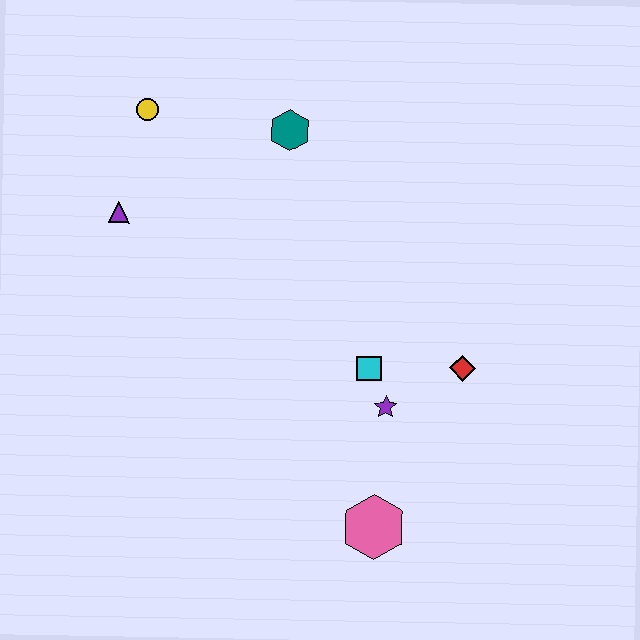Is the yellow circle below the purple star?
No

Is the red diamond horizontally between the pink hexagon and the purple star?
No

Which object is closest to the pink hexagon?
The purple star is closest to the pink hexagon.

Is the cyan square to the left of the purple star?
Yes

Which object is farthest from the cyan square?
The yellow circle is farthest from the cyan square.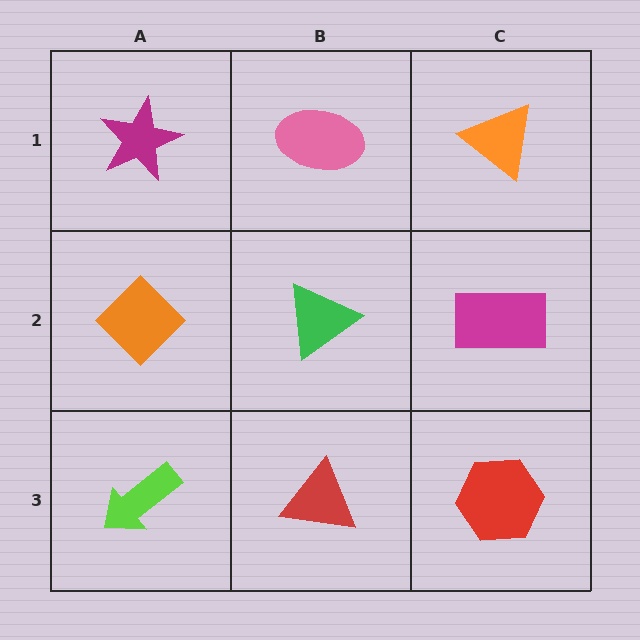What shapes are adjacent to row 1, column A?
An orange diamond (row 2, column A), a pink ellipse (row 1, column B).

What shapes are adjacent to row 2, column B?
A pink ellipse (row 1, column B), a red triangle (row 3, column B), an orange diamond (row 2, column A), a magenta rectangle (row 2, column C).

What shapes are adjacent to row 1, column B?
A green triangle (row 2, column B), a magenta star (row 1, column A), an orange triangle (row 1, column C).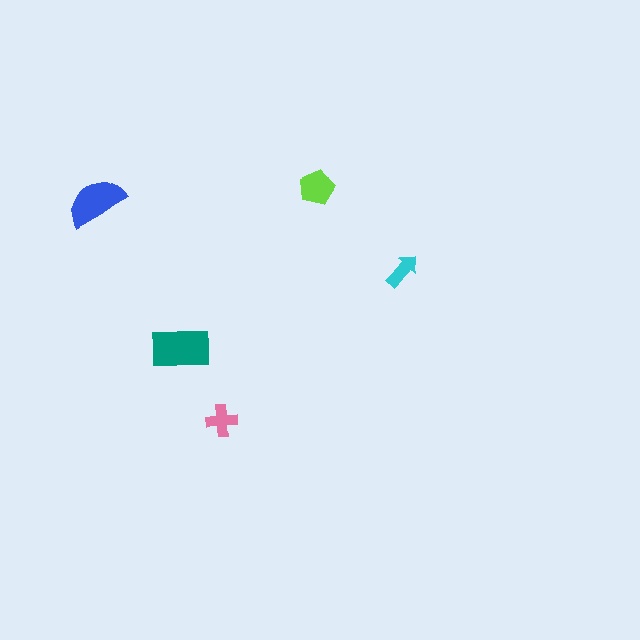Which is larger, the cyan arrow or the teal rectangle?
The teal rectangle.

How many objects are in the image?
There are 5 objects in the image.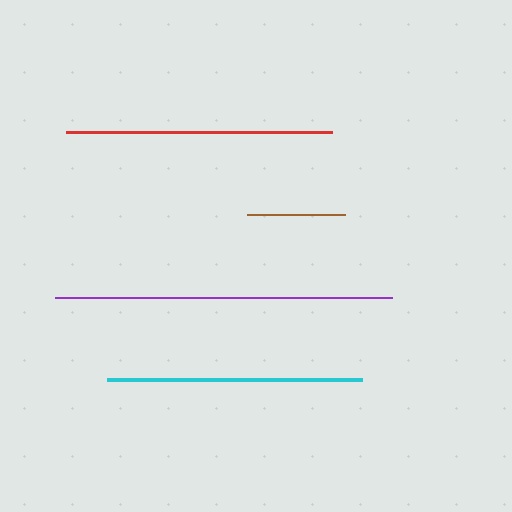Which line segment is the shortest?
The brown line is the shortest at approximately 98 pixels.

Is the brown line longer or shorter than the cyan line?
The cyan line is longer than the brown line.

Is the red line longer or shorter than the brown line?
The red line is longer than the brown line.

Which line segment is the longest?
The purple line is the longest at approximately 338 pixels.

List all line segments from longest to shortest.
From longest to shortest: purple, red, cyan, brown.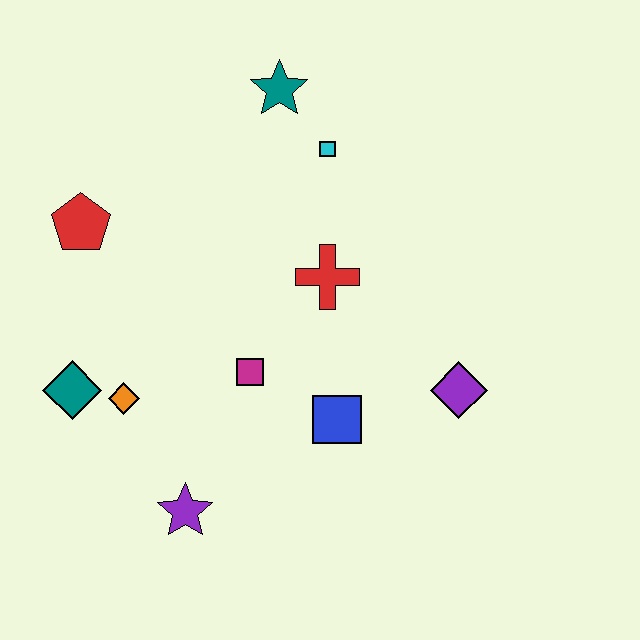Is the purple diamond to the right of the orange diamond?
Yes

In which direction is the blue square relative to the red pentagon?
The blue square is to the right of the red pentagon.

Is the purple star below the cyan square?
Yes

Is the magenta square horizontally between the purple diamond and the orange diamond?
Yes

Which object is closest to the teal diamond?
The orange diamond is closest to the teal diamond.